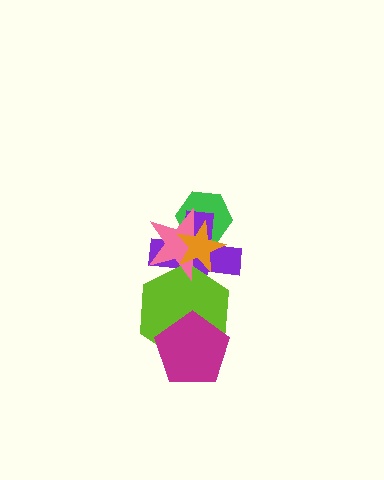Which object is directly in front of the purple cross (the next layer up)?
The lime hexagon is directly in front of the purple cross.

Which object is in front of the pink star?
The orange star is in front of the pink star.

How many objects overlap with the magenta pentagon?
1 object overlaps with the magenta pentagon.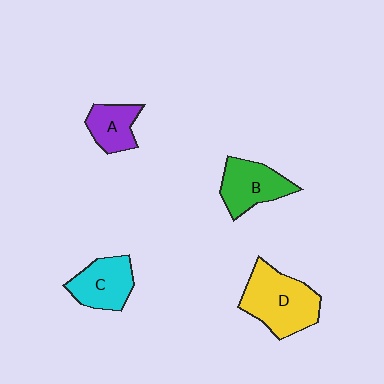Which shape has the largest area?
Shape D (yellow).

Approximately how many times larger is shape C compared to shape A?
Approximately 1.3 times.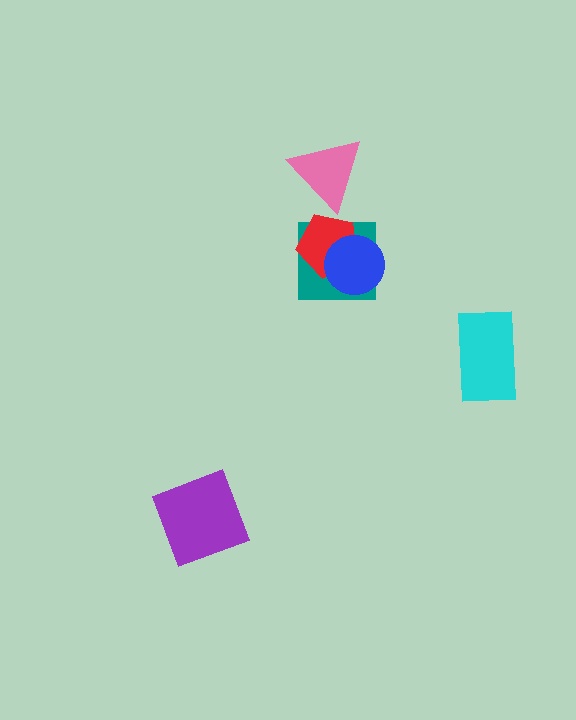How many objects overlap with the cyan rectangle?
0 objects overlap with the cyan rectangle.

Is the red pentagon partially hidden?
Yes, it is partially covered by another shape.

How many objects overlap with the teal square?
2 objects overlap with the teal square.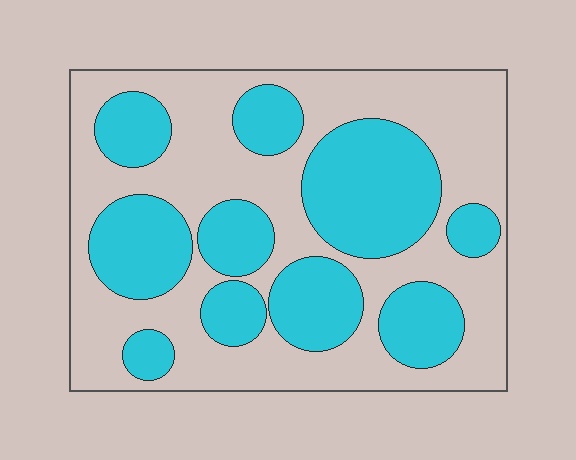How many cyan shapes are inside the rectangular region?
10.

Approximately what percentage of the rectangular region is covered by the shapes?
Approximately 40%.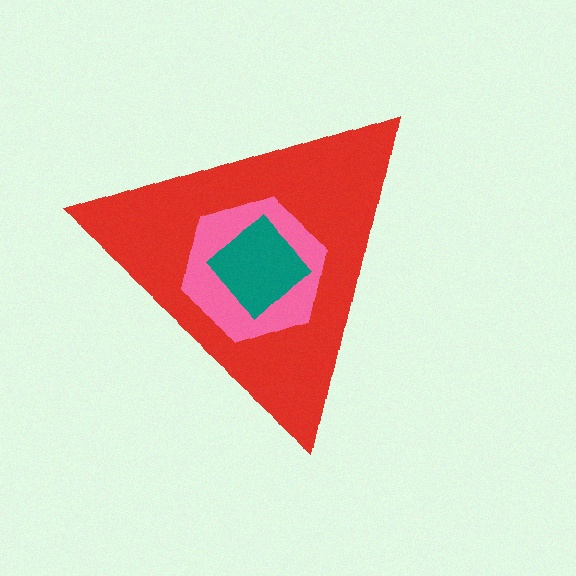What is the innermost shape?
The teal diamond.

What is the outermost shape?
The red triangle.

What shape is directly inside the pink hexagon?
The teal diamond.